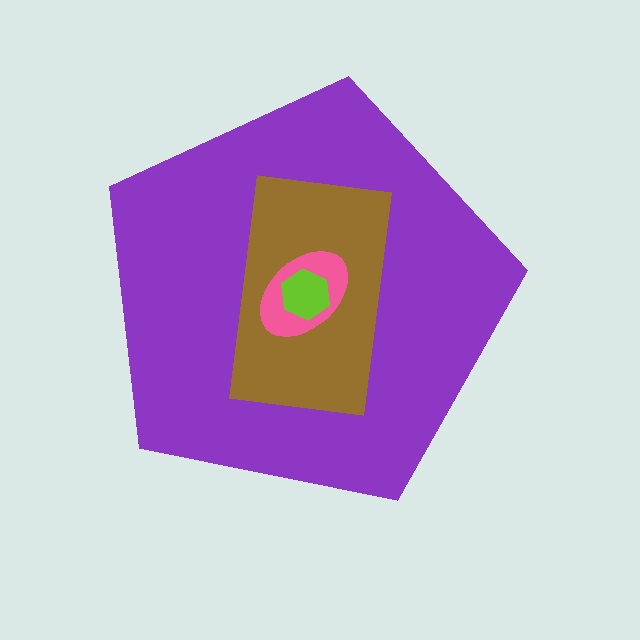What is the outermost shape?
The purple pentagon.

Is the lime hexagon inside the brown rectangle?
Yes.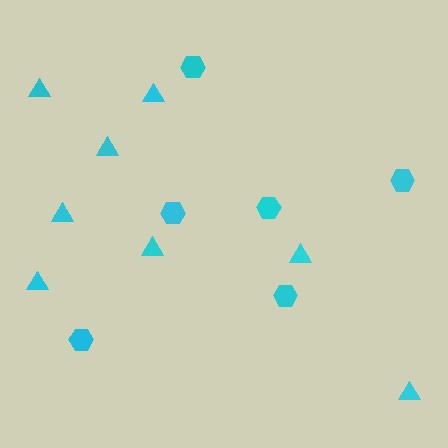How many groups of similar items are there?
There are 2 groups: one group of hexagons (6) and one group of triangles (8).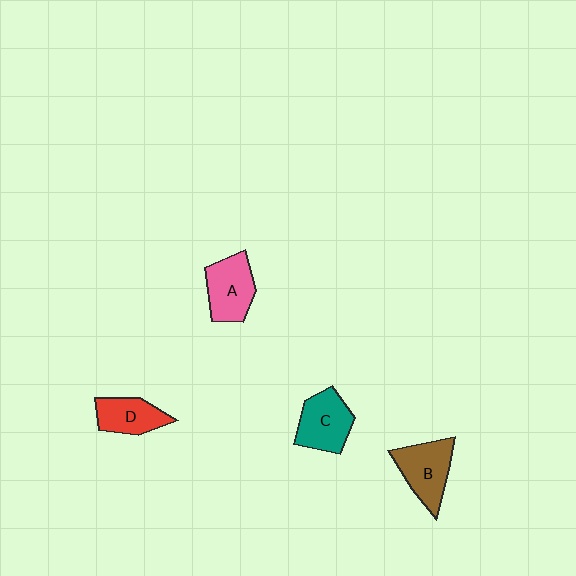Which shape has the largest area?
Shape B (brown).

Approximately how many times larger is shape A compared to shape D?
Approximately 1.2 times.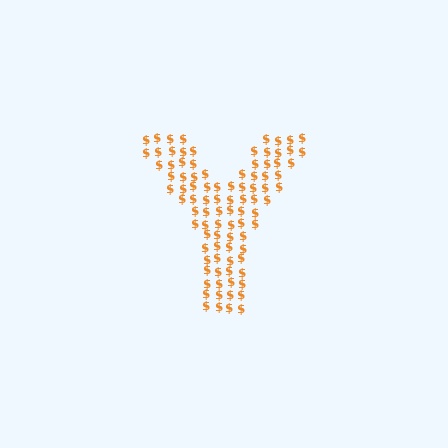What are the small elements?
The small elements are dollar signs.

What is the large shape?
The large shape is the letter Y.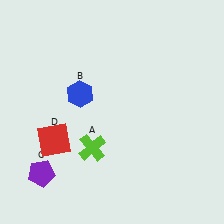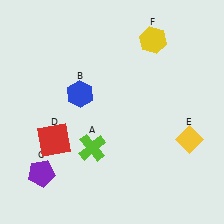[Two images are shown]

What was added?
A yellow diamond (E), a yellow hexagon (F) were added in Image 2.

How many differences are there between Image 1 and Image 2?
There are 2 differences between the two images.